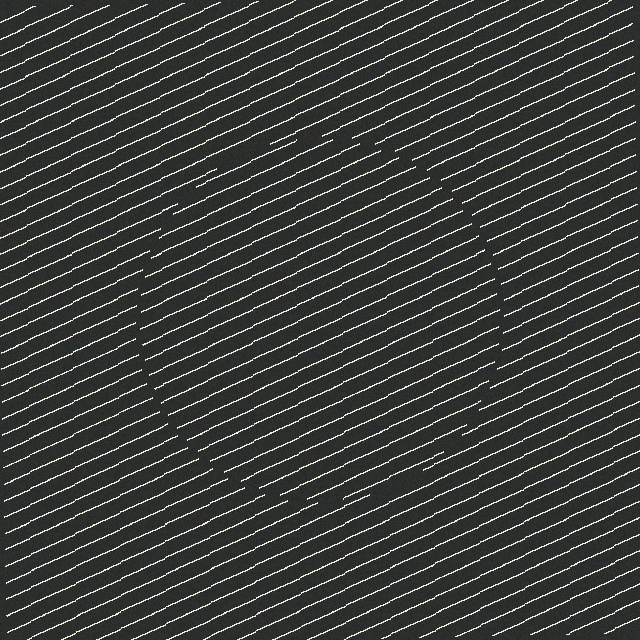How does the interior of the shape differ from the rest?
The interior of the shape contains the same grating, shifted by half a period — the contour is defined by the phase discontinuity where line-ends from the inner and outer gratings abut.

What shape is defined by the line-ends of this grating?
An illusory circle. The interior of the shape contains the same grating, shifted by half a period — the contour is defined by the phase discontinuity where line-ends from the inner and outer gratings abut.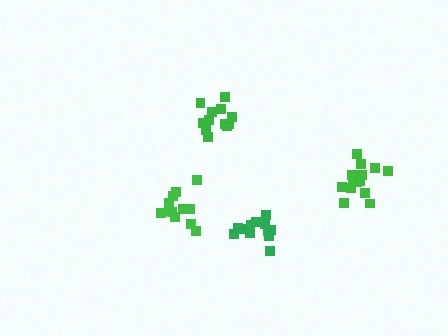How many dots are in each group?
Group 1: 12 dots, Group 2: 12 dots, Group 3: 16 dots, Group 4: 13 dots (53 total).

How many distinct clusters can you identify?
There are 4 distinct clusters.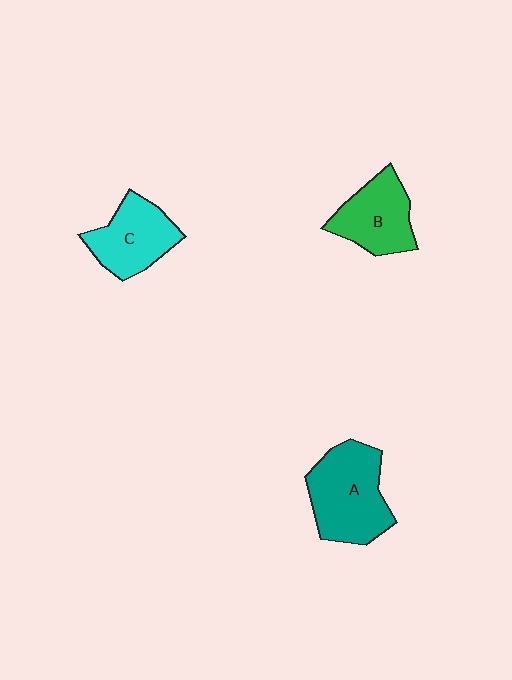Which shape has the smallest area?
Shape B (green).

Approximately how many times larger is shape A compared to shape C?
Approximately 1.3 times.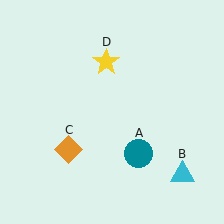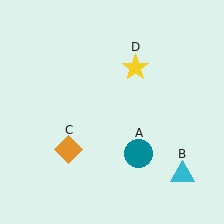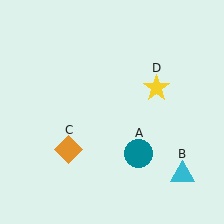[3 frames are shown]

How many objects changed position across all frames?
1 object changed position: yellow star (object D).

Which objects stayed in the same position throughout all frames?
Teal circle (object A) and cyan triangle (object B) and orange diamond (object C) remained stationary.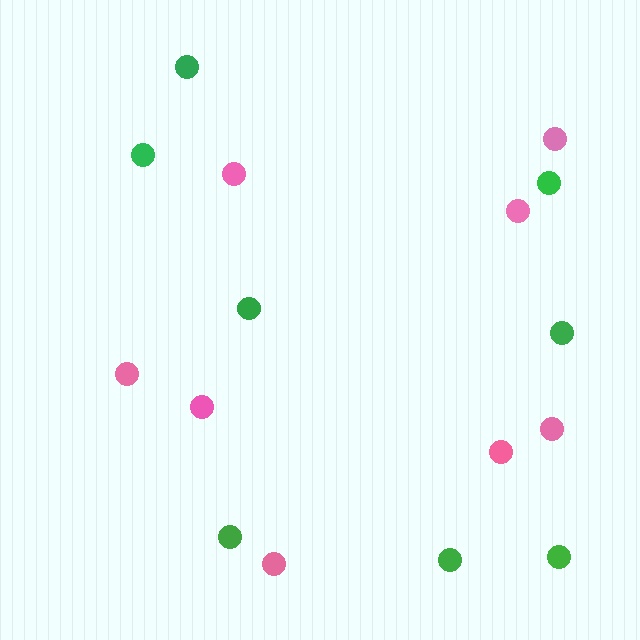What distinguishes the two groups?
There are 2 groups: one group of pink circles (8) and one group of green circles (8).